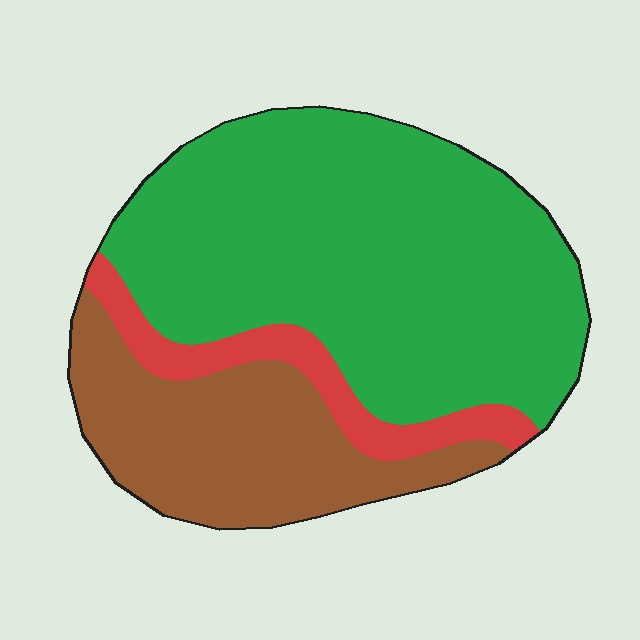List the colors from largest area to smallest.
From largest to smallest: green, brown, red.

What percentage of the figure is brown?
Brown covers 27% of the figure.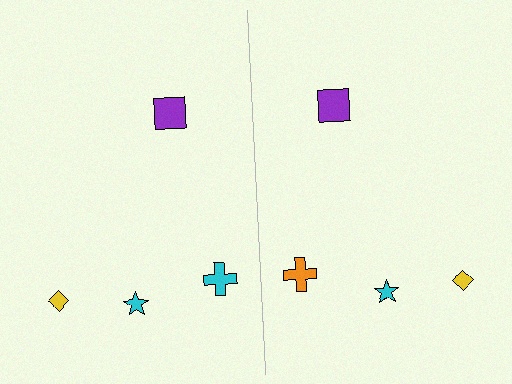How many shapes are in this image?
There are 8 shapes in this image.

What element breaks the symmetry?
The orange cross on the right side breaks the symmetry — its mirror counterpart is cyan.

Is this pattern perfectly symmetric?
No, the pattern is not perfectly symmetric. The orange cross on the right side breaks the symmetry — its mirror counterpart is cyan.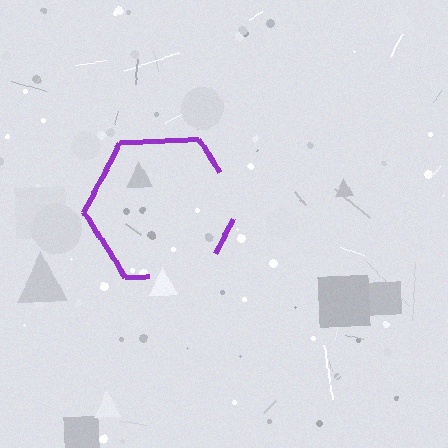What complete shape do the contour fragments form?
The contour fragments form a hexagon.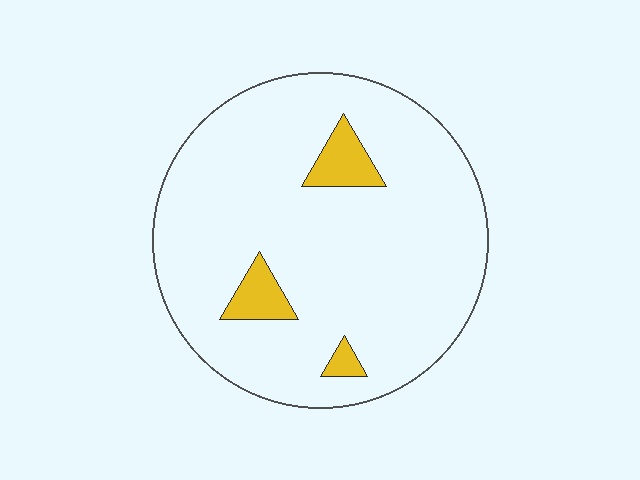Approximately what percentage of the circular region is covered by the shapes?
Approximately 10%.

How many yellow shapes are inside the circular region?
3.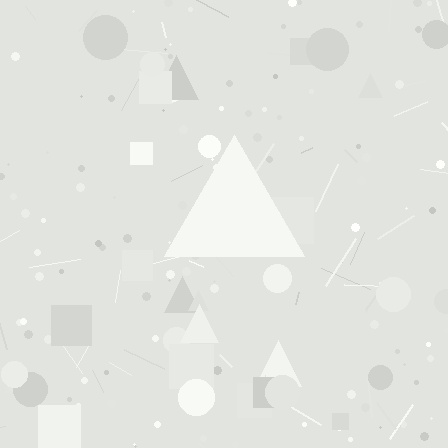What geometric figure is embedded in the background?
A triangle is embedded in the background.